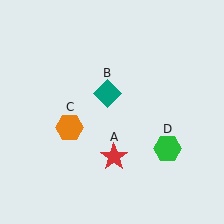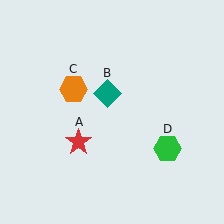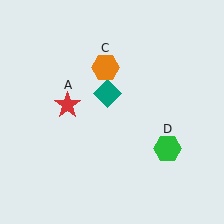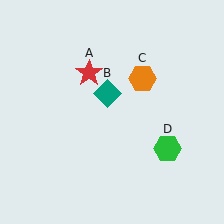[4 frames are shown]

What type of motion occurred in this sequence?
The red star (object A), orange hexagon (object C) rotated clockwise around the center of the scene.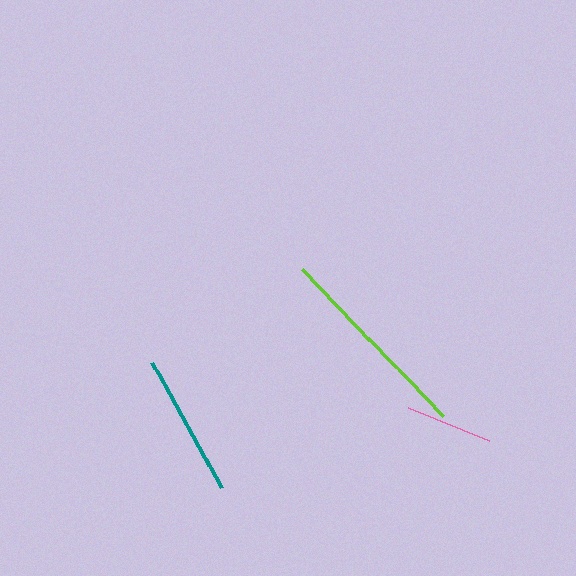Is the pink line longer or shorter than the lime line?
The lime line is longer than the pink line.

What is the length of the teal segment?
The teal segment is approximately 144 pixels long.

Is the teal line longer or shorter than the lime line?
The lime line is longer than the teal line.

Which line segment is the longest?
The lime line is the longest at approximately 204 pixels.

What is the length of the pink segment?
The pink segment is approximately 88 pixels long.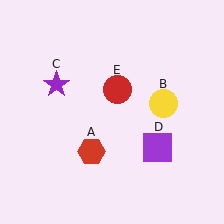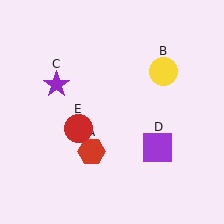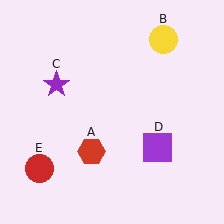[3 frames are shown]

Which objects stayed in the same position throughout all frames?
Red hexagon (object A) and purple star (object C) and purple square (object D) remained stationary.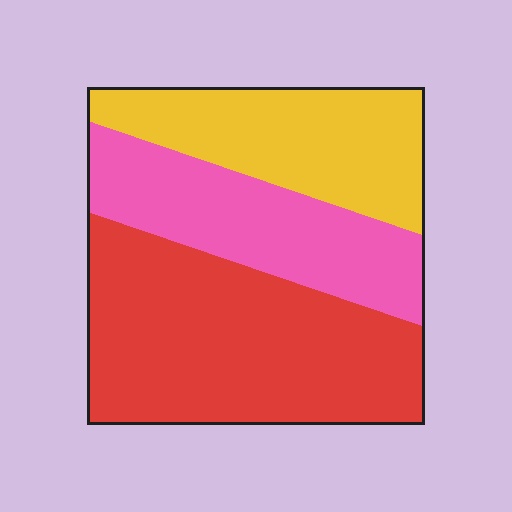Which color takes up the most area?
Red, at roughly 45%.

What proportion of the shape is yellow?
Yellow takes up between a sixth and a third of the shape.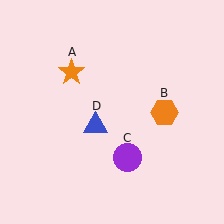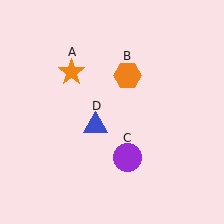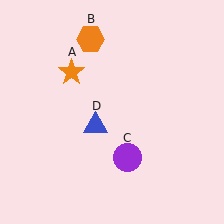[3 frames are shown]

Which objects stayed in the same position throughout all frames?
Orange star (object A) and purple circle (object C) and blue triangle (object D) remained stationary.